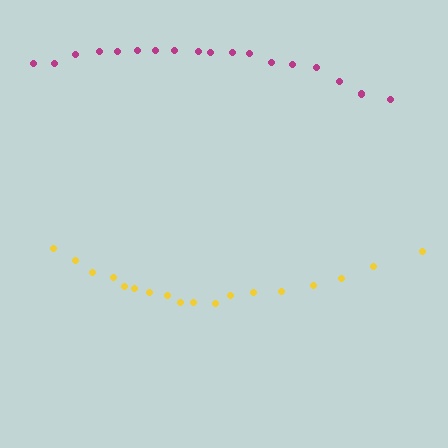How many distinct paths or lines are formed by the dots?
There are 2 distinct paths.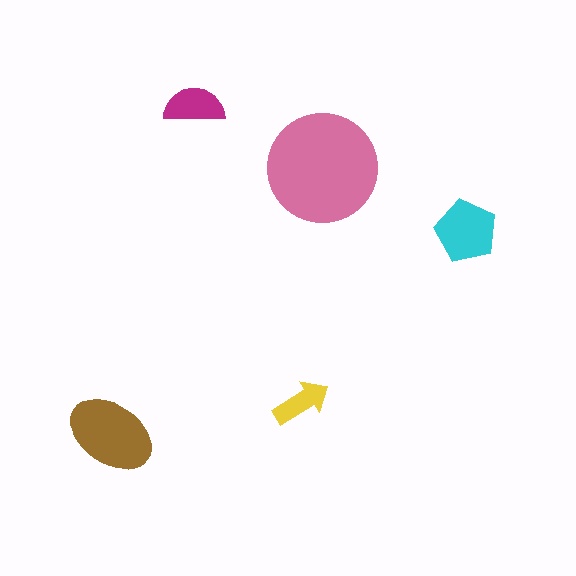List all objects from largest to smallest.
The pink circle, the brown ellipse, the cyan pentagon, the magenta semicircle, the yellow arrow.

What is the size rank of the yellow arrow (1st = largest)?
5th.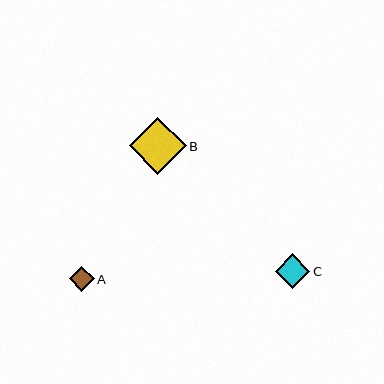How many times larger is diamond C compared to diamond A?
Diamond C is approximately 1.4 times the size of diamond A.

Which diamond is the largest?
Diamond B is the largest with a size of approximately 57 pixels.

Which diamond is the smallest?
Diamond A is the smallest with a size of approximately 25 pixels.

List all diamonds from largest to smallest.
From largest to smallest: B, C, A.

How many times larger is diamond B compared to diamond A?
Diamond B is approximately 2.3 times the size of diamond A.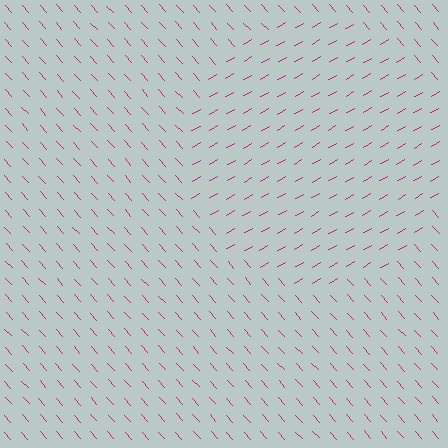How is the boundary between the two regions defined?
The boundary is defined purely by a change in line orientation (approximately 78 degrees difference). All lines are the same color and thickness.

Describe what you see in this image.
The image is filled with small magenta line segments. A circle region in the image has lines oriented differently from the surrounding lines, creating a visible texture boundary.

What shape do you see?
I see a circle.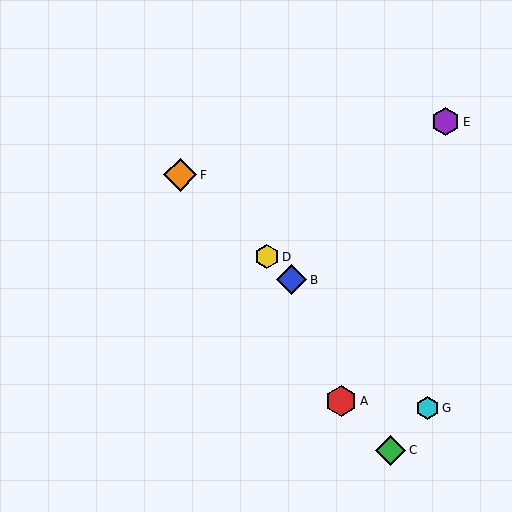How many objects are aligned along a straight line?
4 objects (B, D, F, G) are aligned along a straight line.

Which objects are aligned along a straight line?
Objects B, D, F, G are aligned along a straight line.